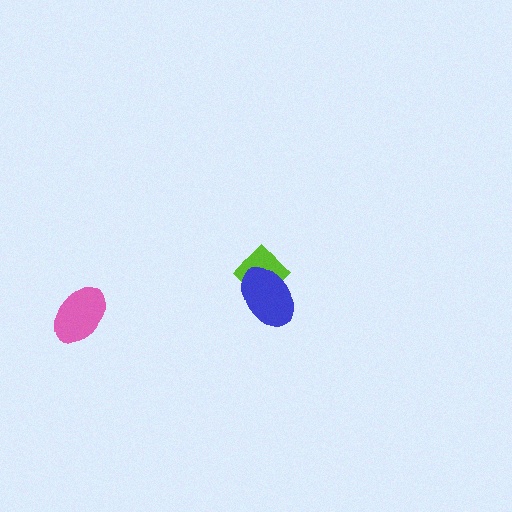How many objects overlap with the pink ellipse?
0 objects overlap with the pink ellipse.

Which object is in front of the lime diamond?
The blue ellipse is in front of the lime diamond.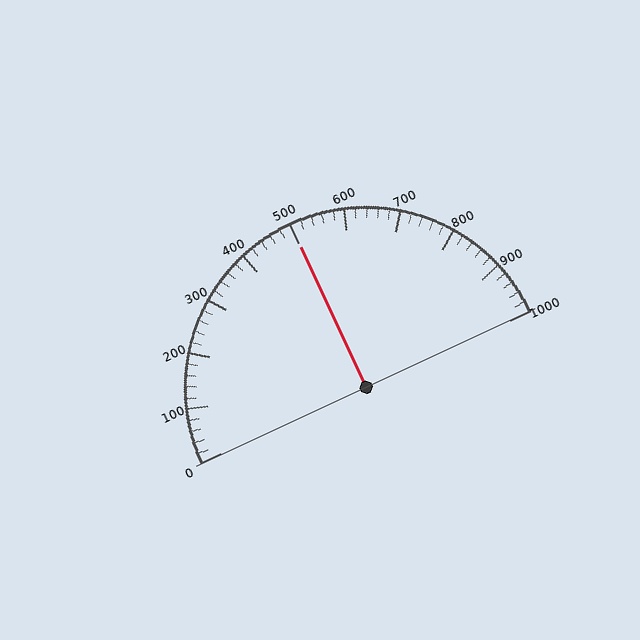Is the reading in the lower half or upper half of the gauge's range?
The reading is in the upper half of the range (0 to 1000).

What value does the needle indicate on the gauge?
The needle indicates approximately 500.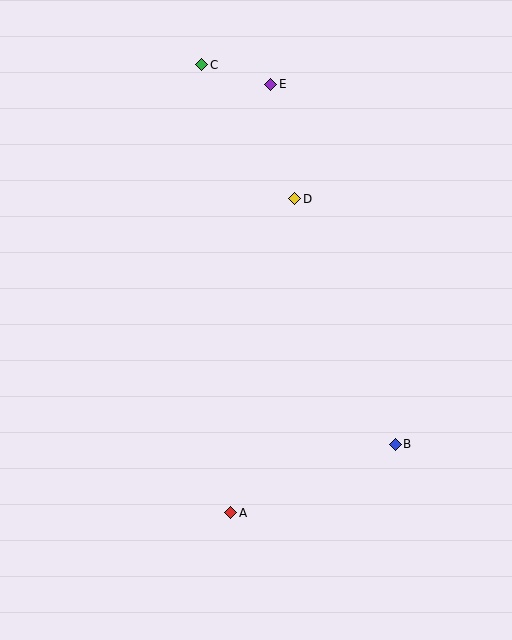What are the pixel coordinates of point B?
Point B is at (395, 444).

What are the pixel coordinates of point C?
Point C is at (202, 65).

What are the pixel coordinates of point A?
Point A is at (231, 513).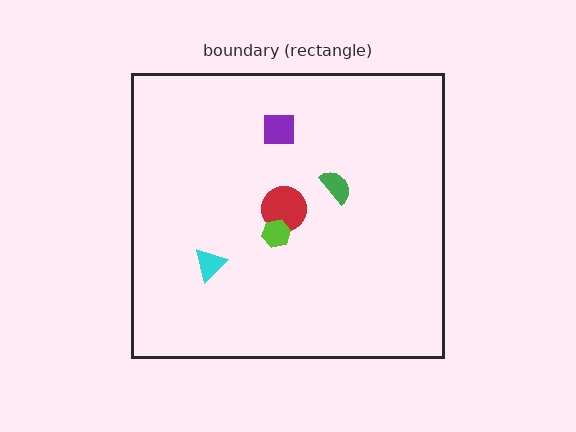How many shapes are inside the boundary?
5 inside, 0 outside.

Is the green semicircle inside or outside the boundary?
Inside.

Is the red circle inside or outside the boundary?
Inside.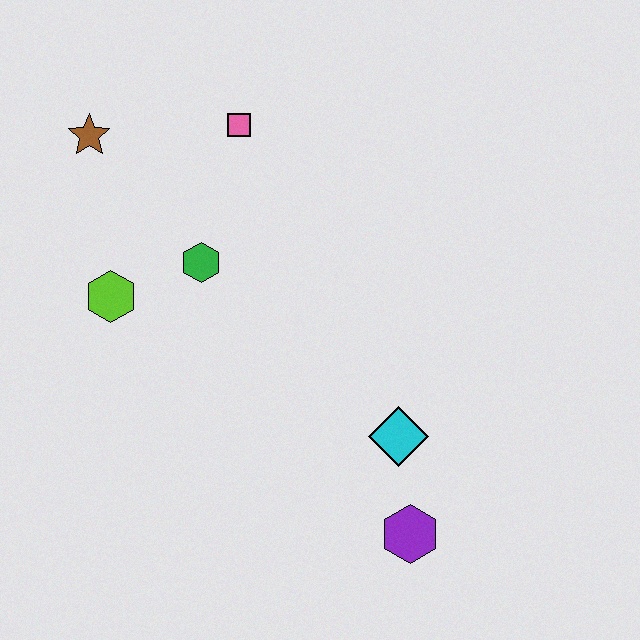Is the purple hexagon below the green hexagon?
Yes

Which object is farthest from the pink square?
The purple hexagon is farthest from the pink square.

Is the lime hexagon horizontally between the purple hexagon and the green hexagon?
No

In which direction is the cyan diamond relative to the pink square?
The cyan diamond is below the pink square.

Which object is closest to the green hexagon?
The lime hexagon is closest to the green hexagon.